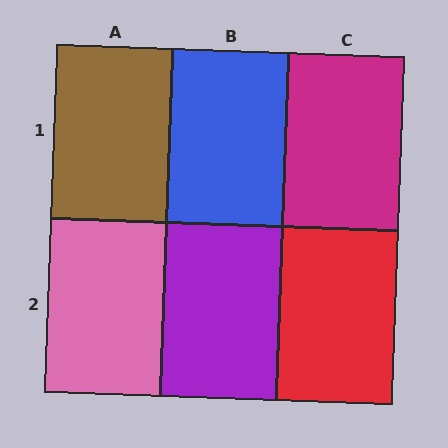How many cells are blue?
1 cell is blue.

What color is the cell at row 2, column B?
Purple.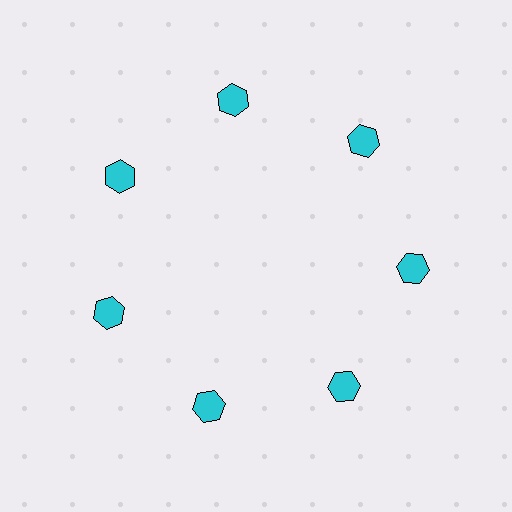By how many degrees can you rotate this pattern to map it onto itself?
The pattern maps onto itself every 51 degrees of rotation.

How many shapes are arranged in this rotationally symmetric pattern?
There are 7 shapes, arranged in 7 groups of 1.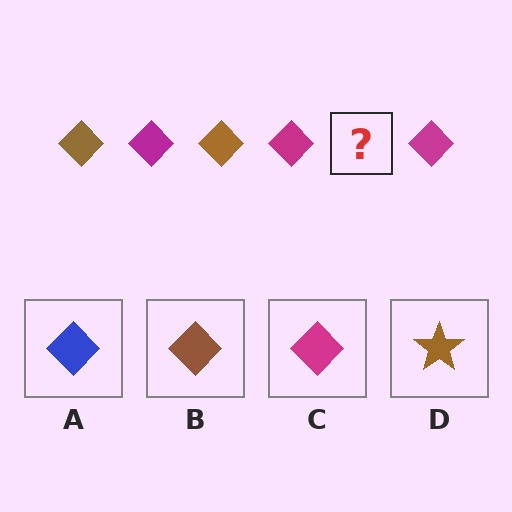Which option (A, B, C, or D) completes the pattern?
B.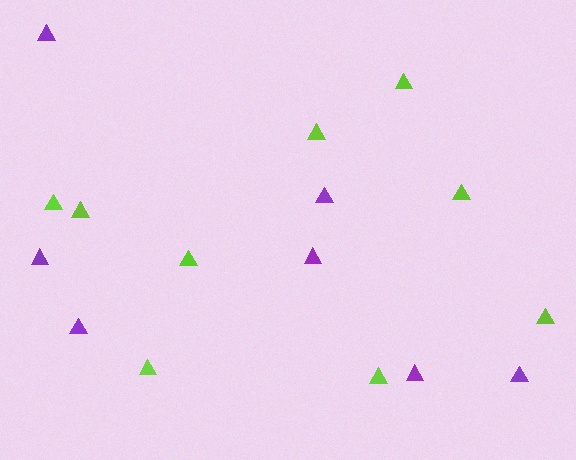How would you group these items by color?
There are 2 groups: one group of lime triangles (9) and one group of purple triangles (7).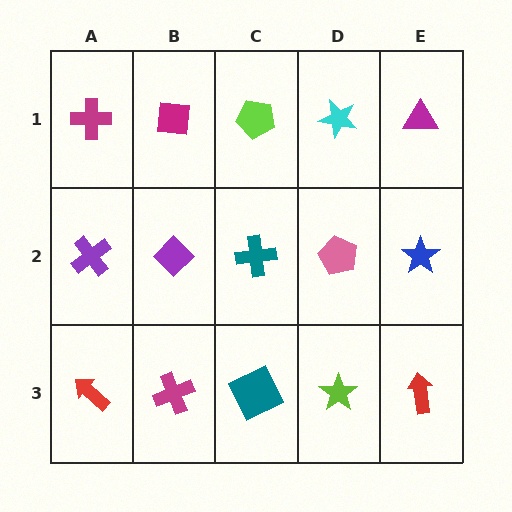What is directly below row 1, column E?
A blue star.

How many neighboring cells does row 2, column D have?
4.